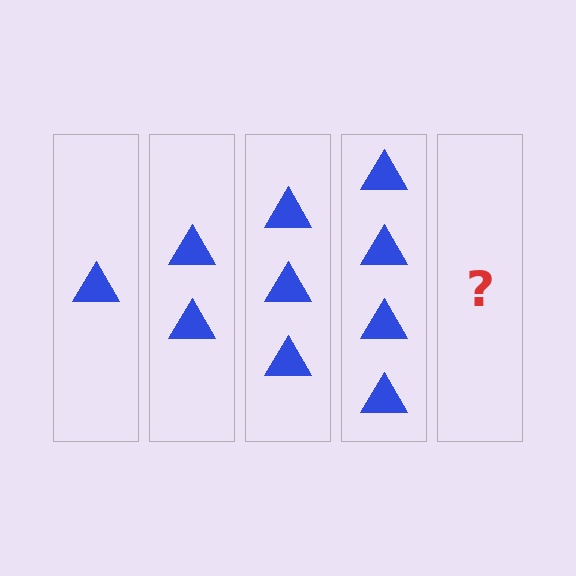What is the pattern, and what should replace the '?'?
The pattern is that each step adds one more triangle. The '?' should be 5 triangles.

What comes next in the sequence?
The next element should be 5 triangles.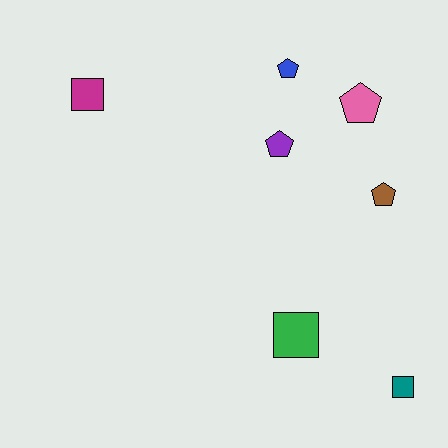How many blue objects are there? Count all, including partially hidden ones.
There is 1 blue object.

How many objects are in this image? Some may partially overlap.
There are 7 objects.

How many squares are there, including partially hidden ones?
There are 3 squares.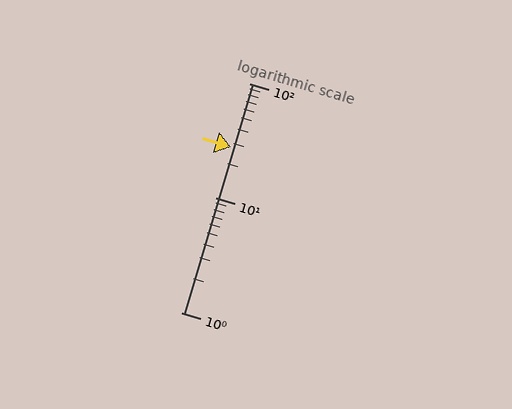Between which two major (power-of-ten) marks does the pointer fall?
The pointer is between 10 and 100.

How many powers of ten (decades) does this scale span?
The scale spans 2 decades, from 1 to 100.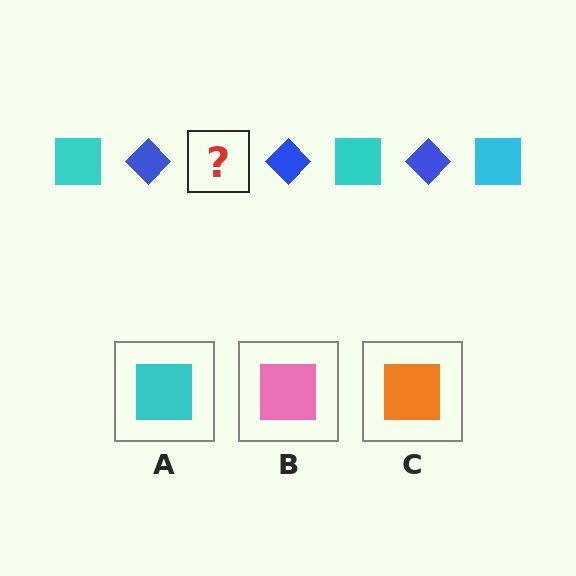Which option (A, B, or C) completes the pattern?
A.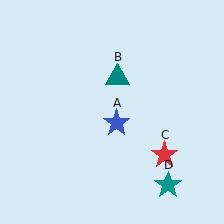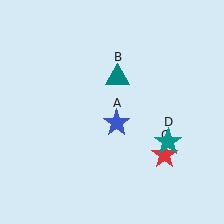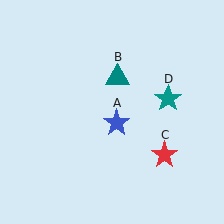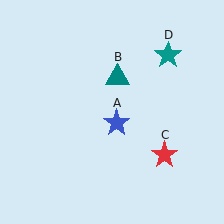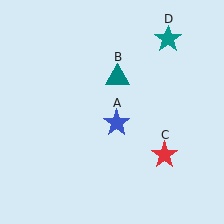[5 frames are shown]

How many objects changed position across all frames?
1 object changed position: teal star (object D).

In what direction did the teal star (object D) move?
The teal star (object D) moved up.